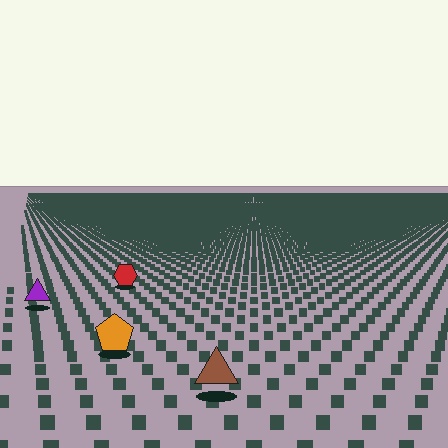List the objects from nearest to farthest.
From nearest to farthest: the brown triangle, the orange pentagon, the purple triangle, the red hexagon.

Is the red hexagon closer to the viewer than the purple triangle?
No. The purple triangle is closer — you can tell from the texture gradient: the ground texture is coarser near it.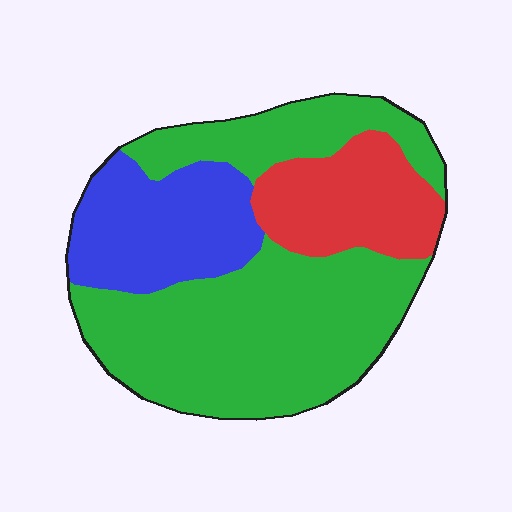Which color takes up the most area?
Green, at roughly 60%.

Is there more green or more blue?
Green.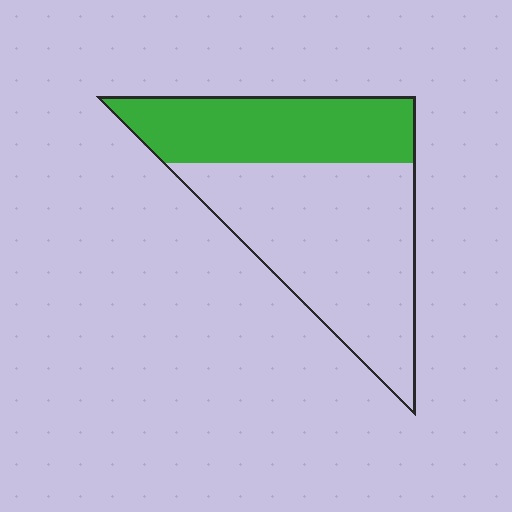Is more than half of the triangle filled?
No.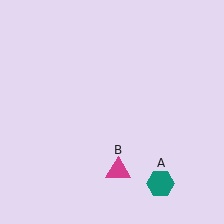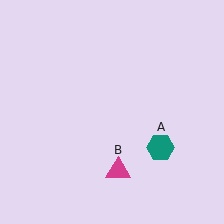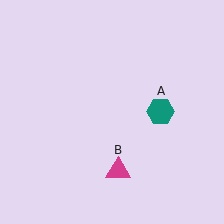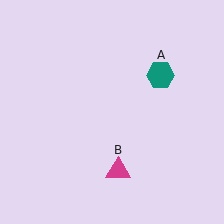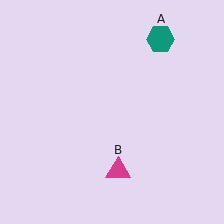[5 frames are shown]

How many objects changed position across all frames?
1 object changed position: teal hexagon (object A).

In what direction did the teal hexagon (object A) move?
The teal hexagon (object A) moved up.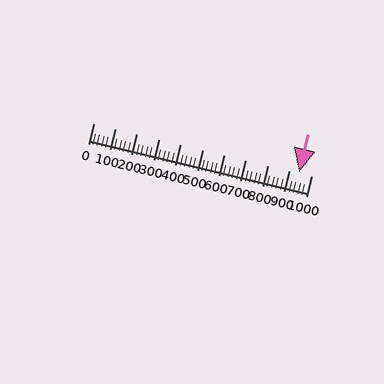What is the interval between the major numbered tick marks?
The major tick marks are spaced 100 units apart.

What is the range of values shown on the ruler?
The ruler shows values from 0 to 1000.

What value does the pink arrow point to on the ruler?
The pink arrow points to approximately 946.